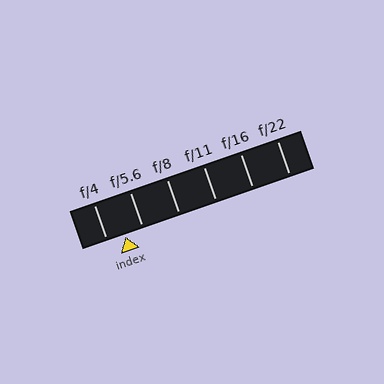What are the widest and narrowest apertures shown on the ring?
The widest aperture shown is f/4 and the narrowest is f/22.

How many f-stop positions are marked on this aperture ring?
There are 6 f-stop positions marked.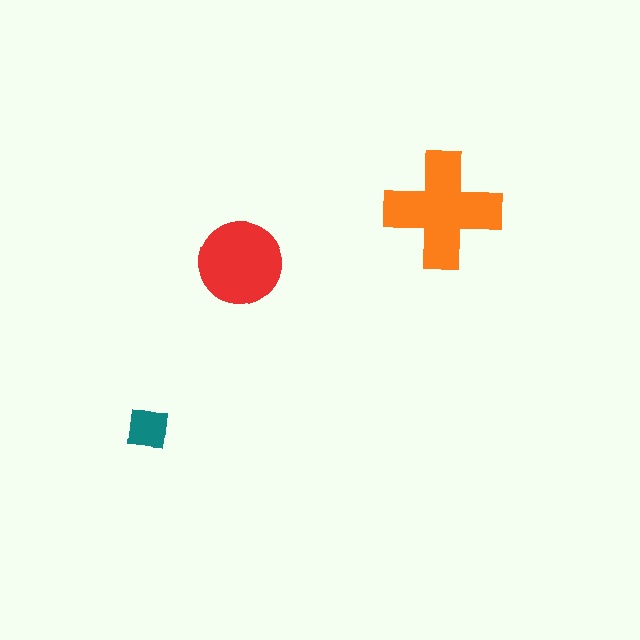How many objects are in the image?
There are 3 objects in the image.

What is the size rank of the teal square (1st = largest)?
3rd.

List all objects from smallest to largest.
The teal square, the red circle, the orange cross.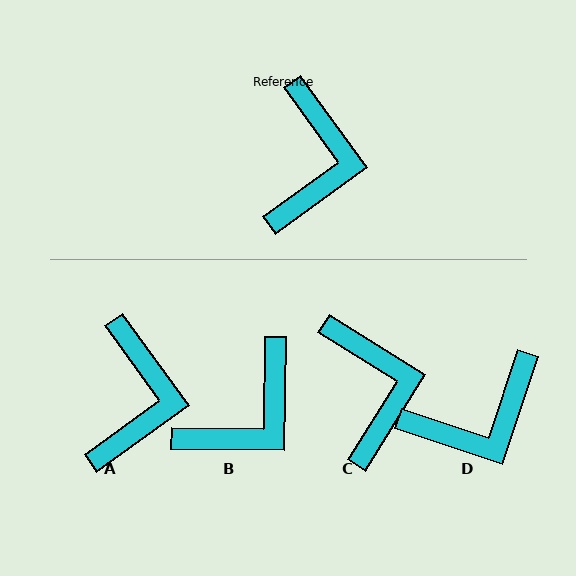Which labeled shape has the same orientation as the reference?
A.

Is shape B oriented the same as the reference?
No, it is off by about 37 degrees.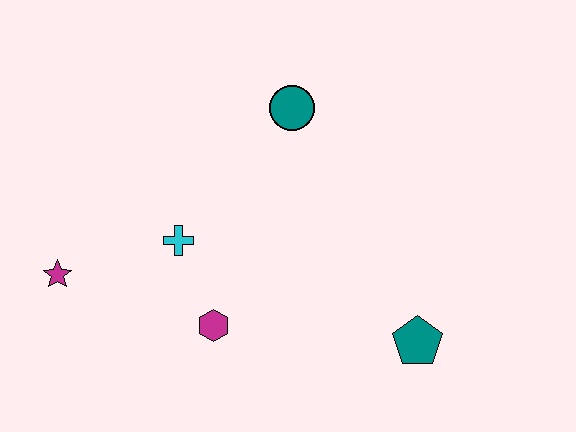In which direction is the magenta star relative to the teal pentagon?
The magenta star is to the left of the teal pentagon.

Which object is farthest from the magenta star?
The teal pentagon is farthest from the magenta star.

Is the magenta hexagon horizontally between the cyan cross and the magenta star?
No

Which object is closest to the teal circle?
The cyan cross is closest to the teal circle.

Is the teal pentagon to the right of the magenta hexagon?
Yes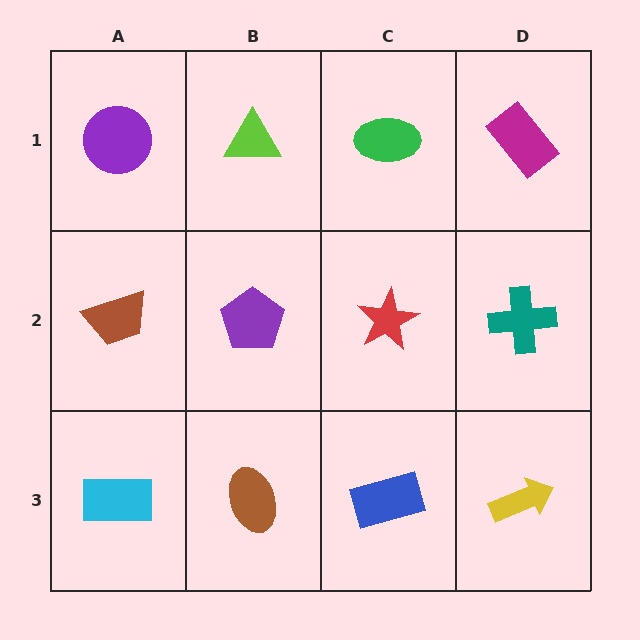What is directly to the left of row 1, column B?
A purple circle.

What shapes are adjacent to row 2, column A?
A purple circle (row 1, column A), a cyan rectangle (row 3, column A), a purple pentagon (row 2, column B).